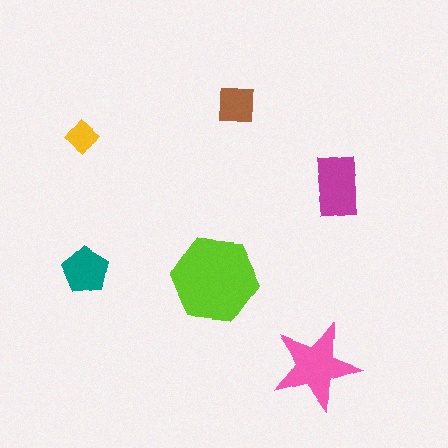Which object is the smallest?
The yellow diamond.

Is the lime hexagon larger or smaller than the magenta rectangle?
Larger.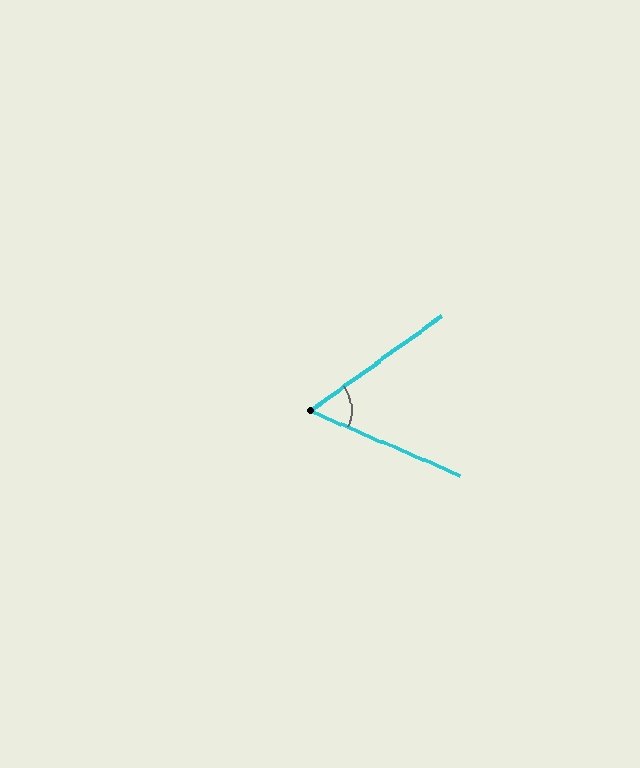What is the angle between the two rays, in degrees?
Approximately 59 degrees.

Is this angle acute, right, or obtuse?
It is acute.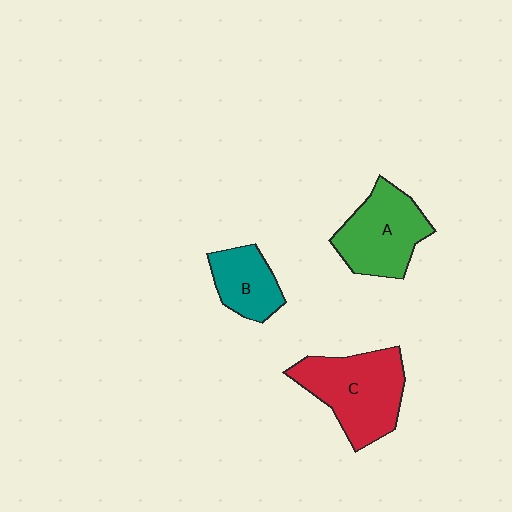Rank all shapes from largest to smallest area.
From largest to smallest: C (red), A (green), B (teal).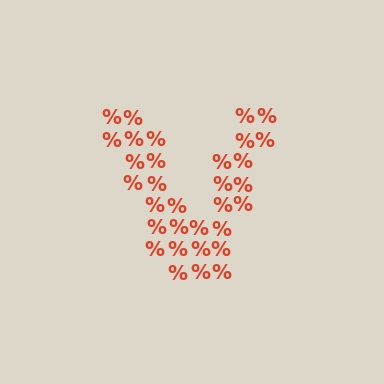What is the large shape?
The large shape is the letter V.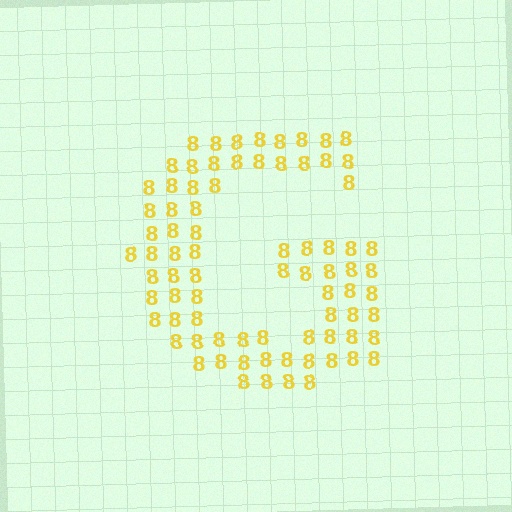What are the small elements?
The small elements are digit 8's.